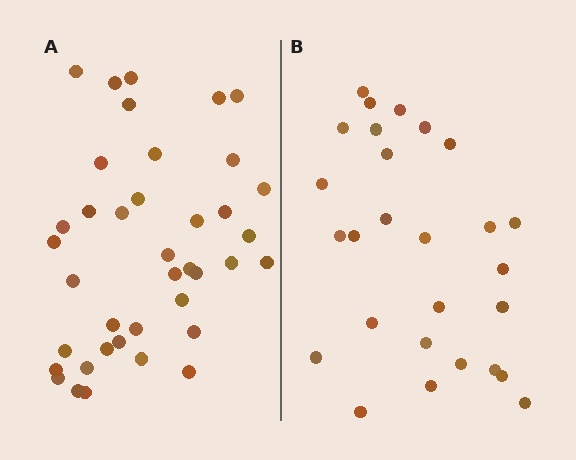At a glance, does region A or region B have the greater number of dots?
Region A (the left region) has more dots.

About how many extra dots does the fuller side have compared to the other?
Region A has roughly 12 or so more dots than region B.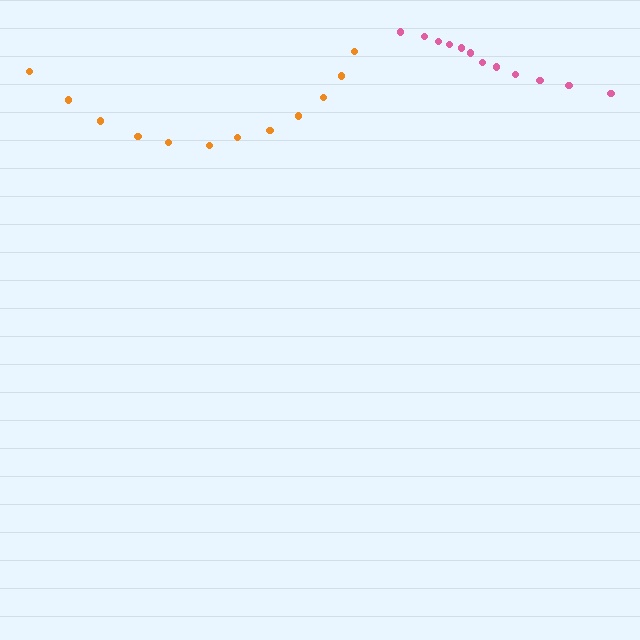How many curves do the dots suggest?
There are 2 distinct paths.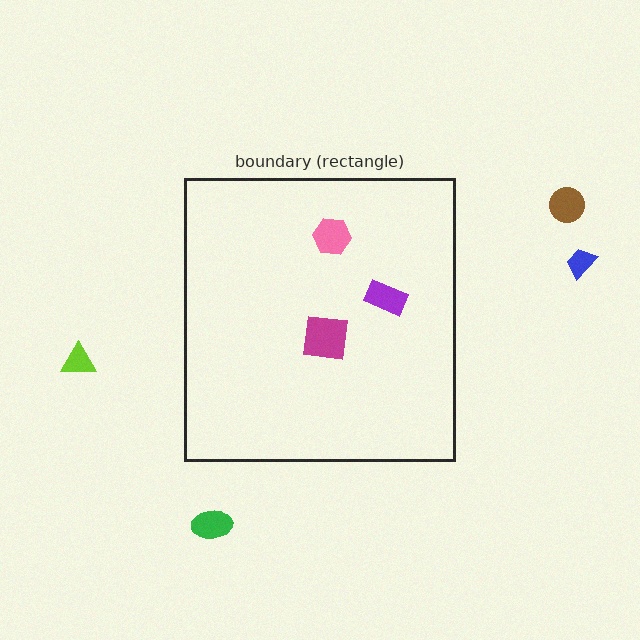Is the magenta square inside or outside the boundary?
Inside.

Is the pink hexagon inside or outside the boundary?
Inside.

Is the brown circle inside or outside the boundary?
Outside.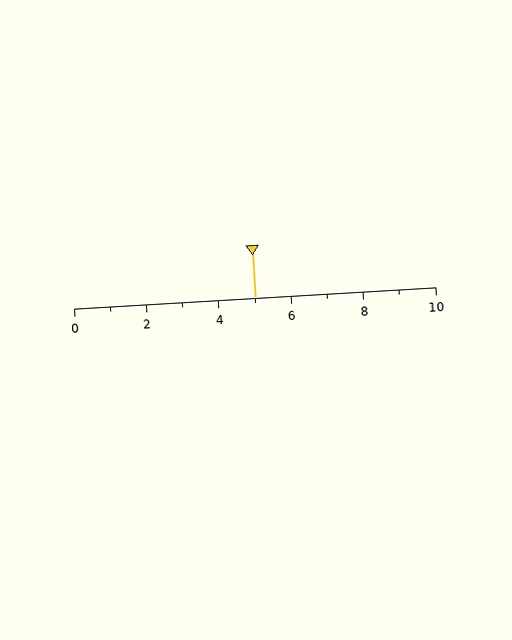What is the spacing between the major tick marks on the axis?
The major ticks are spaced 2 apart.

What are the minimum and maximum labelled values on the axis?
The axis runs from 0 to 10.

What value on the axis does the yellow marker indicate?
The marker indicates approximately 5.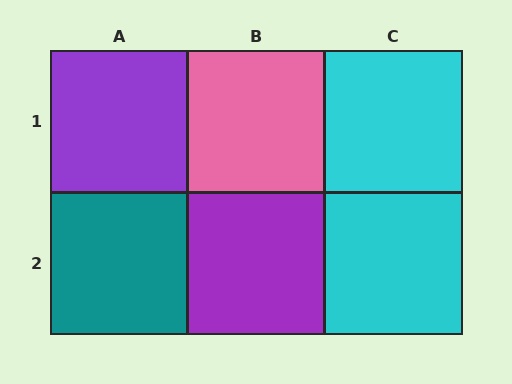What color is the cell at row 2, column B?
Purple.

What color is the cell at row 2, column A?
Teal.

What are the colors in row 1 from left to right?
Purple, pink, cyan.